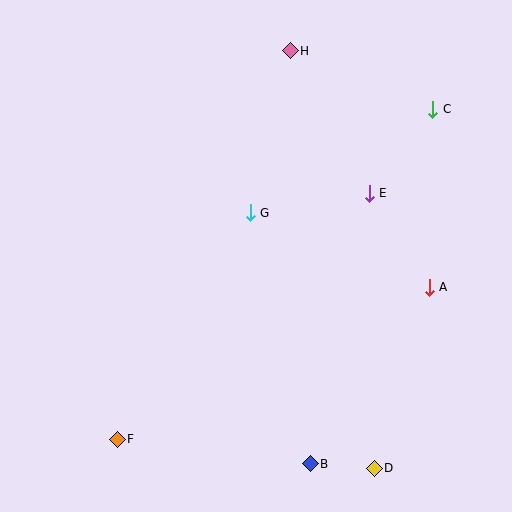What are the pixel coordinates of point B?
Point B is at (310, 464).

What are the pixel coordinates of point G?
Point G is at (250, 213).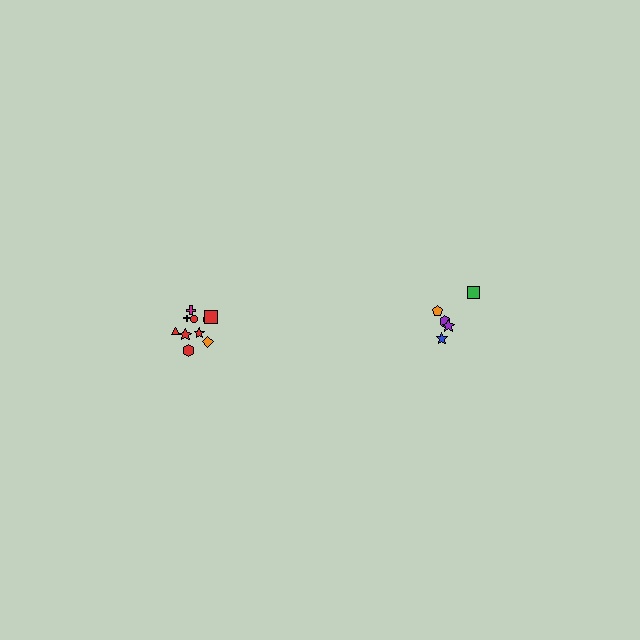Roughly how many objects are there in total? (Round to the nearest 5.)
Roughly 15 objects in total.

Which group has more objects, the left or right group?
The left group.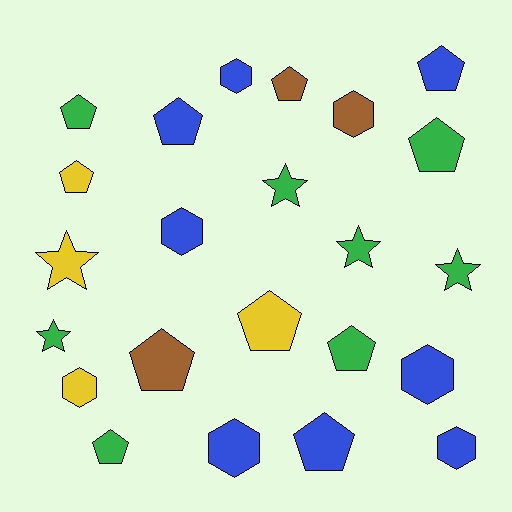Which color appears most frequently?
Blue, with 8 objects.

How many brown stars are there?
There are no brown stars.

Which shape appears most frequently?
Pentagon, with 11 objects.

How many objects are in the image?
There are 23 objects.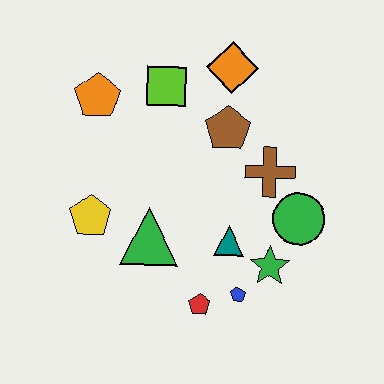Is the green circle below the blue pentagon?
No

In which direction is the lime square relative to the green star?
The lime square is above the green star.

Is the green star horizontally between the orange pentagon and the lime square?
No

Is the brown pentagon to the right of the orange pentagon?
Yes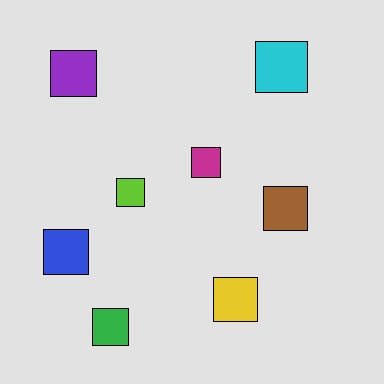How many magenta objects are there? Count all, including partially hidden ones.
There is 1 magenta object.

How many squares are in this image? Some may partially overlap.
There are 8 squares.